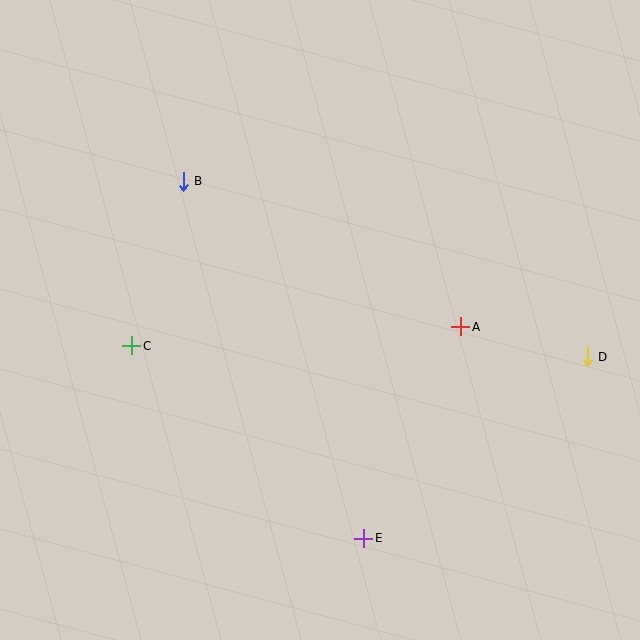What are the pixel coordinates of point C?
Point C is at (132, 346).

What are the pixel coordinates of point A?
Point A is at (461, 327).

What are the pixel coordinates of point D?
Point D is at (587, 357).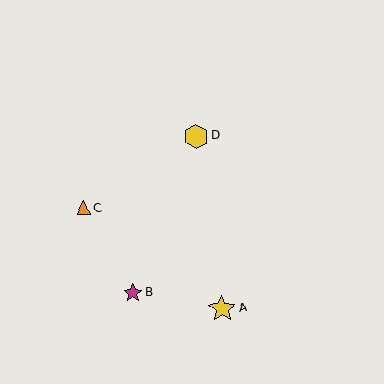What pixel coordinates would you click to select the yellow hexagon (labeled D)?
Click at (196, 136) to select the yellow hexagon D.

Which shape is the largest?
The yellow star (labeled A) is the largest.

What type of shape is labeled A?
Shape A is a yellow star.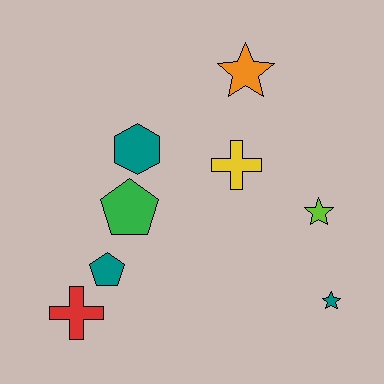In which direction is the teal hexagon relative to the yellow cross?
The teal hexagon is to the left of the yellow cross.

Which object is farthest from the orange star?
The red cross is farthest from the orange star.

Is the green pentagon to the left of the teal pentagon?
No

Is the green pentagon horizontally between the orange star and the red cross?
Yes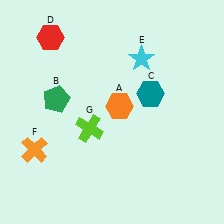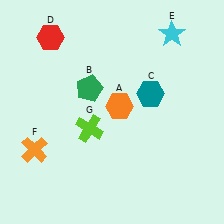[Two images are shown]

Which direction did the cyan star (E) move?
The cyan star (E) moved right.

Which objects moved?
The objects that moved are: the green pentagon (B), the cyan star (E).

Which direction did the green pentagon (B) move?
The green pentagon (B) moved right.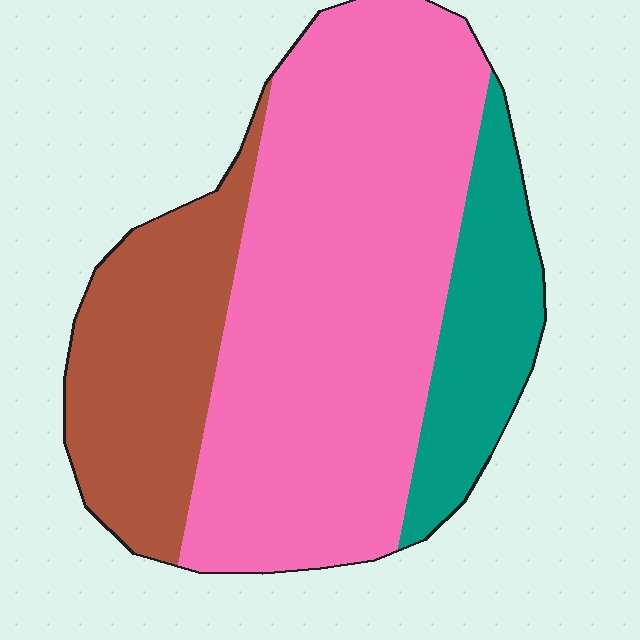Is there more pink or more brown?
Pink.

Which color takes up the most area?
Pink, at roughly 60%.